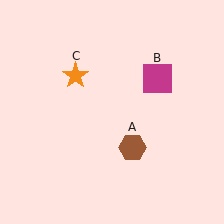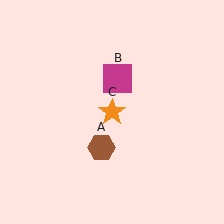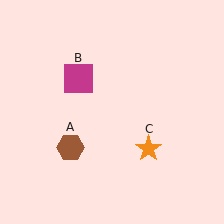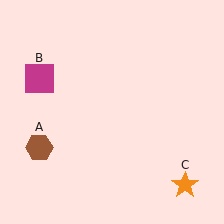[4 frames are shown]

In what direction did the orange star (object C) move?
The orange star (object C) moved down and to the right.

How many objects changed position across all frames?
3 objects changed position: brown hexagon (object A), magenta square (object B), orange star (object C).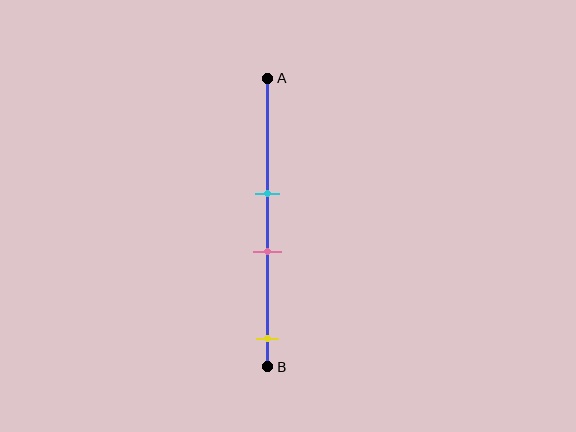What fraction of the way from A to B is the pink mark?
The pink mark is approximately 60% (0.6) of the way from A to B.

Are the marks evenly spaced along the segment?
No, the marks are not evenly spaced.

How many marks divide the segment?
There are 3 marks dividing the segment.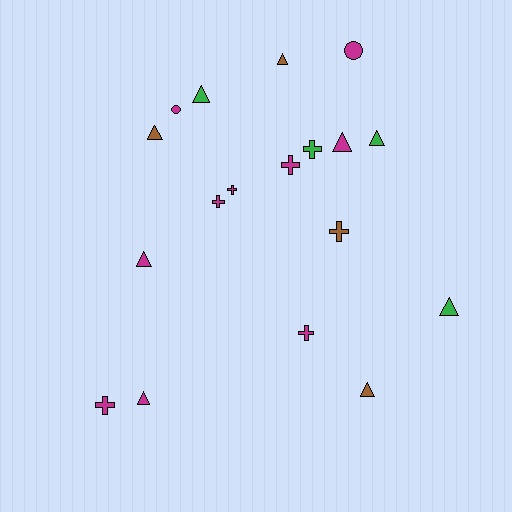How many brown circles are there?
There are no brown circles.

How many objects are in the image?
There are 18 objects.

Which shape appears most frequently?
Triangle, with 9 objects.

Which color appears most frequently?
Magenta, with 10 objects.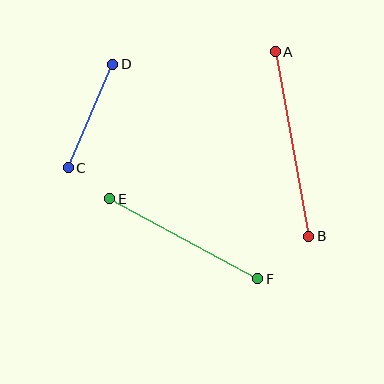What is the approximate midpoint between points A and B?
The midpoint is at approximately (292, 144) pixels.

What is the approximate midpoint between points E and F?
The midpoint is at approximately (184, 239) pixels.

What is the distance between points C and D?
The distance is approximately 113 pixels.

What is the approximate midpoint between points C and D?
The midpoint is at approximately (90, 116) pixels.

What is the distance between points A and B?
The distance is approximately 188 pixels.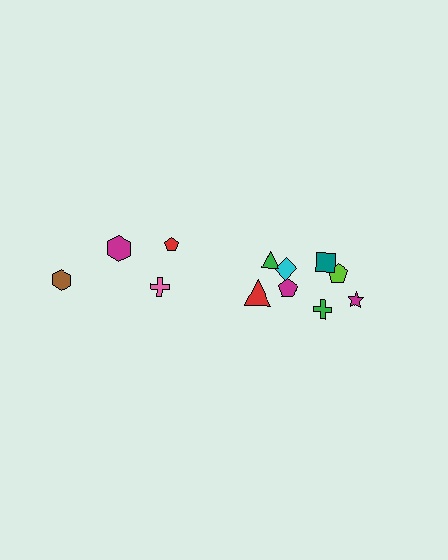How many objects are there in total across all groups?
There are 12 objects.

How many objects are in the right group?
There are 8 objects.